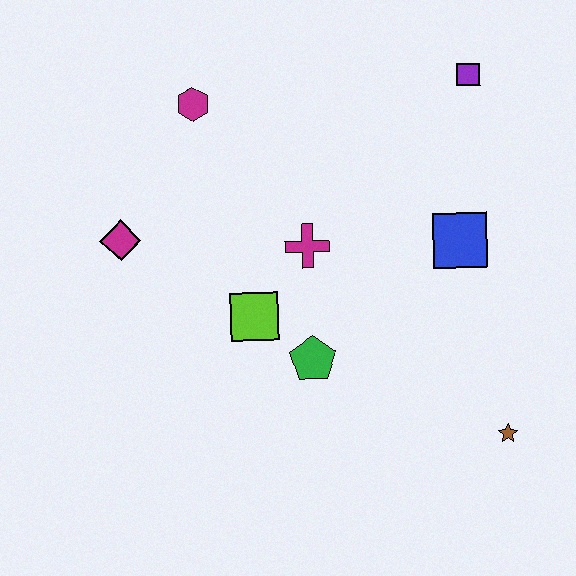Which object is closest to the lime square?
The green pentagon is closest to the lime square.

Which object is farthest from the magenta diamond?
The brown star is farthest from the magenta diamond.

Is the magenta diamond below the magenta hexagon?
Yes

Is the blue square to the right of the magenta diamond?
Yes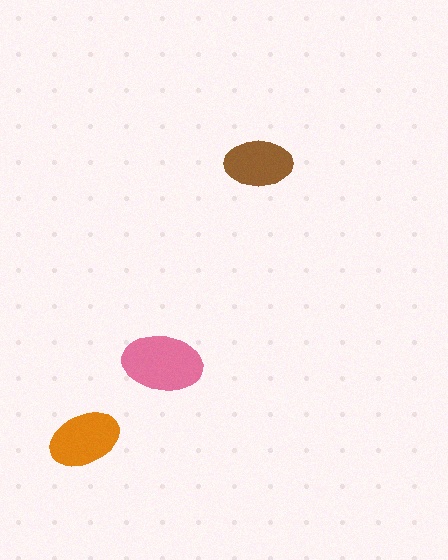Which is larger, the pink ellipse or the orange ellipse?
The pink one.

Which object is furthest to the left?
The orange ellipse is leftmost.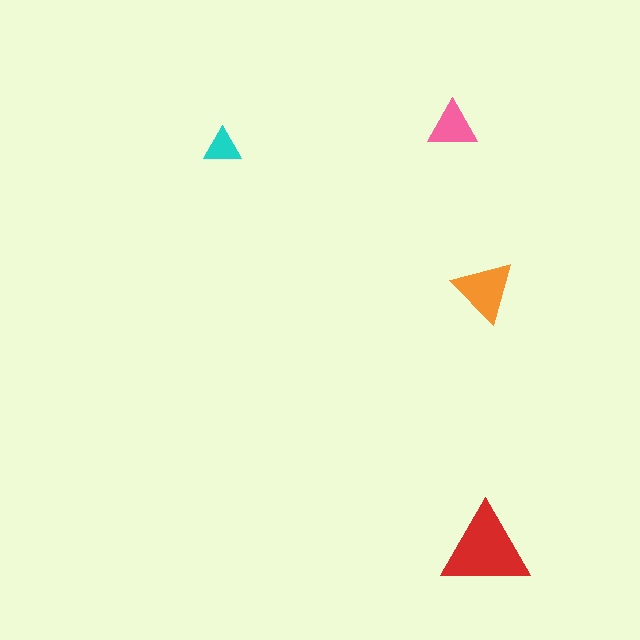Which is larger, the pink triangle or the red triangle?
The red one.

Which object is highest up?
The pink triangle is topmost.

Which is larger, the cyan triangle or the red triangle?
The red one.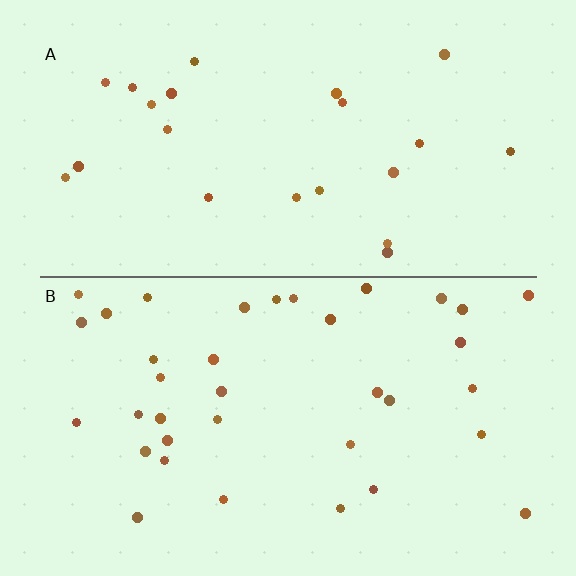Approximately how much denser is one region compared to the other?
Approximately 1.6× — region B over region A.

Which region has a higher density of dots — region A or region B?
B (the bottom).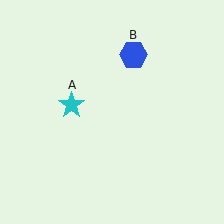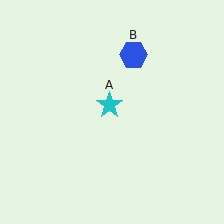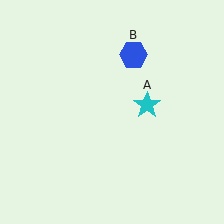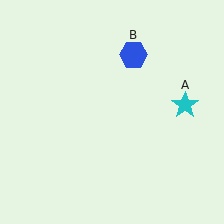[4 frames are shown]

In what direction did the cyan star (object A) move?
The cyan star (object A) moved right.